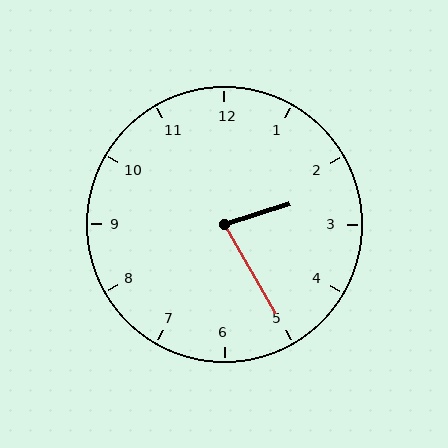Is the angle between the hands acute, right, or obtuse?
It is acute.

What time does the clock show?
2:25.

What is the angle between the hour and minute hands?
Approximately 78 degrees.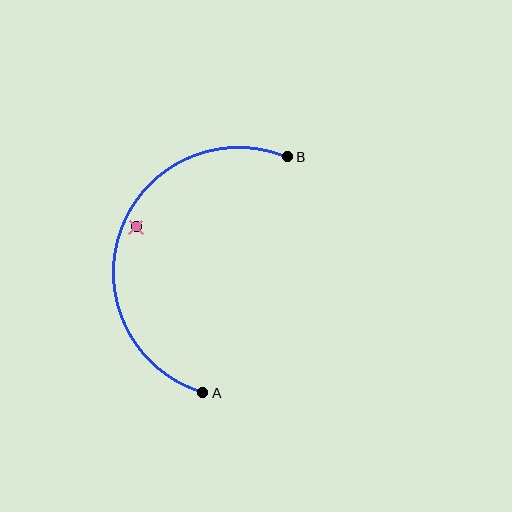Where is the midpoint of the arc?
The arc midpoint is the point on the curve farthest from the straight line joining A and B. It sits to the left of that line.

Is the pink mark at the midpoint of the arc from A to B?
No — the pink mark does not lie on the arc at all. It sits slightly inside the curve.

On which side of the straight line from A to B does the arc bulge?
The arc bulges to the left of the straight line connecting A and B.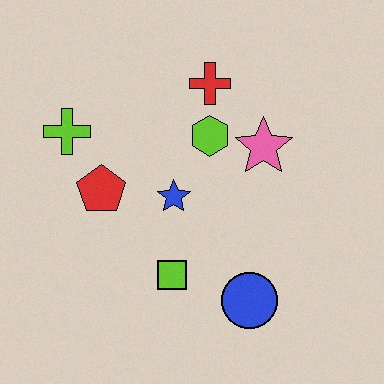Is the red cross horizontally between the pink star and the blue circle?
No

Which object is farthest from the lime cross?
The blue circle is farthest from the lime cross.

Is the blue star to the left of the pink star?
Yes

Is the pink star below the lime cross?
Yes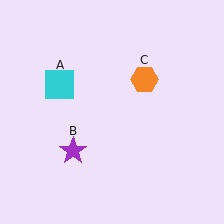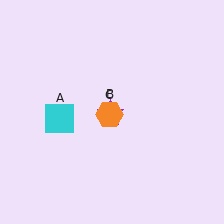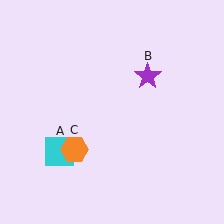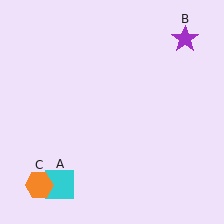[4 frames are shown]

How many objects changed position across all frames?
3 objects changed position: cyan square (object A), purple star (object B), orange hexagon (object C).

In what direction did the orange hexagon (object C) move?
The orange hexagon (object C) moved down and to the left.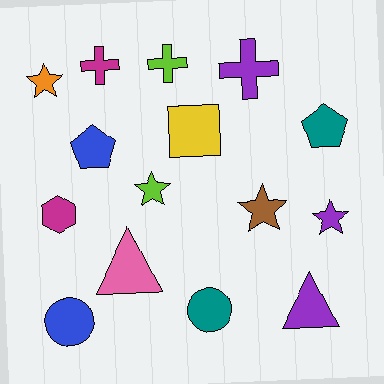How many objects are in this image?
There are 15 objects.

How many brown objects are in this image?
There is 1 brown object.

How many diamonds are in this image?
There are no diamonds.